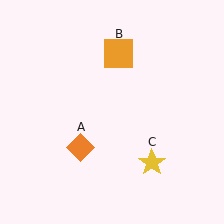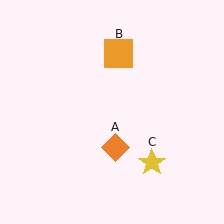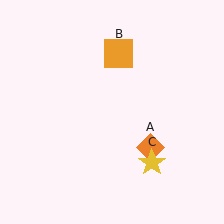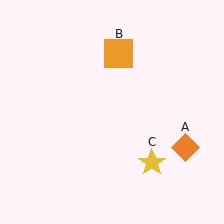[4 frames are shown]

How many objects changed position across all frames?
1 object changed position: orange diamond (object A).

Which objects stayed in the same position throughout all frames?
Orange square (object B) and yellow star (object C) remained stationary.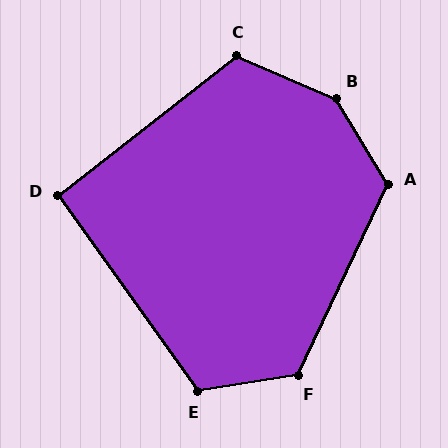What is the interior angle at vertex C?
Approximately 119 degrees (obtuse).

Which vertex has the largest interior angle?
B, at approximately 144 degrees.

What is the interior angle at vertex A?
Approximately 124 degrees (obtuse).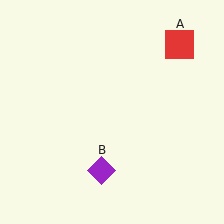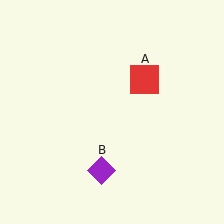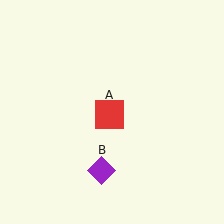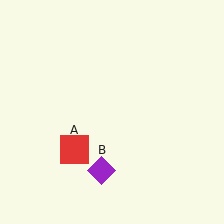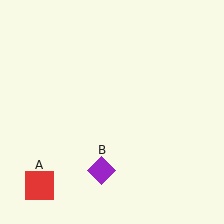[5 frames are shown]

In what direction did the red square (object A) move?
The red square (object A) moved down and to the left.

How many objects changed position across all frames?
1 object changed position: red square (object A).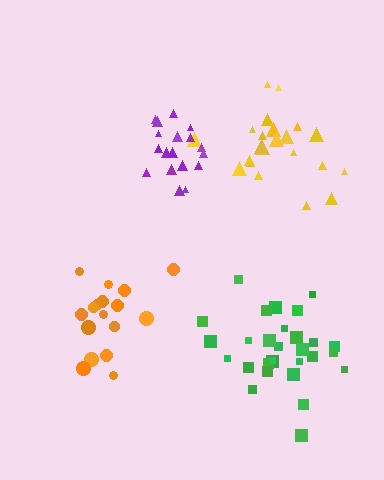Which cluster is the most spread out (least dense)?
Yellow.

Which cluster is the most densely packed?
Purple.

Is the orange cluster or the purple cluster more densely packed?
Purple.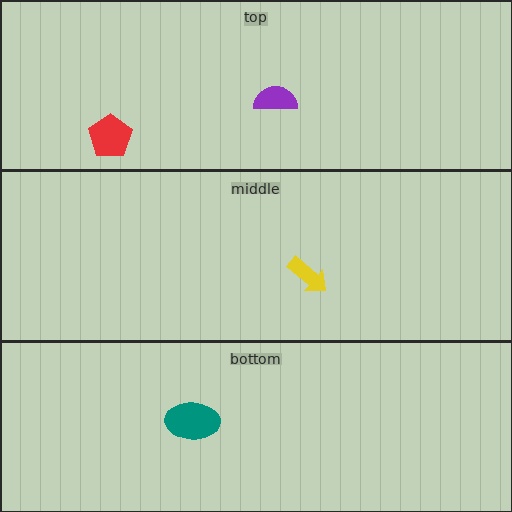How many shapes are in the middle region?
1.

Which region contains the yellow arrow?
The middle region.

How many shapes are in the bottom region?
1.